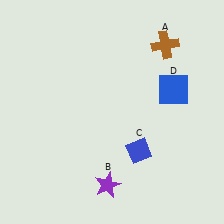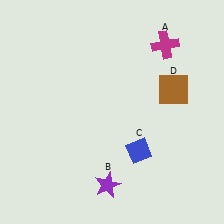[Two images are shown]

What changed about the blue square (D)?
In Image 1, D is blue. In Image 2, it changed to brown.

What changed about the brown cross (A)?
In Image 1, A is brown. In Image 2, it changed to magenta.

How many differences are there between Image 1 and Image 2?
There are 2 differences between the two images.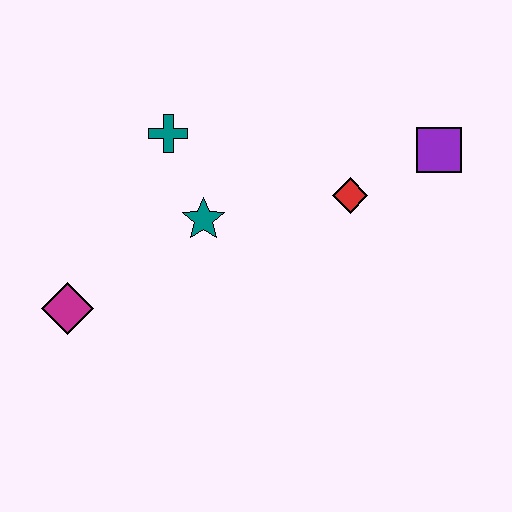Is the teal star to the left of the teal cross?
No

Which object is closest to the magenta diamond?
The teal star is closest to the magenta diamond.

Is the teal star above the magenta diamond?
Yes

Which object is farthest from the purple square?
The magenta diamond is farthest from the purple square.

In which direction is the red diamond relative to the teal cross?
The red diamond is to the right of the teal cross.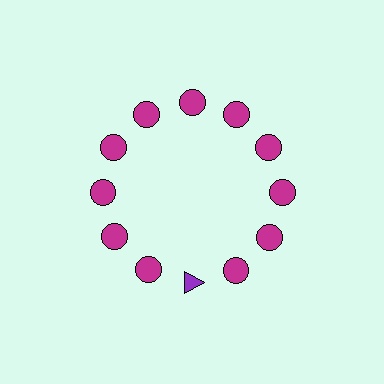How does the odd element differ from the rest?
It differs in both color (purple instead of magenta) and shape (triangle instead of circle).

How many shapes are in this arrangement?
There are 12 shapes arranged in a ring pattern.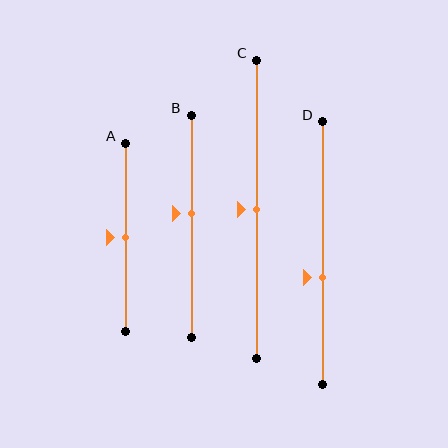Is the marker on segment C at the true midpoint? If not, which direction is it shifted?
Yes, the marker on segment C is at the true midpoint.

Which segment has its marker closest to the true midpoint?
Segment A has its marker closest to the true midpoint.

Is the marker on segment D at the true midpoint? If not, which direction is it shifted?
No, the marker on segment D is shifted downward by about 9% of the segment length.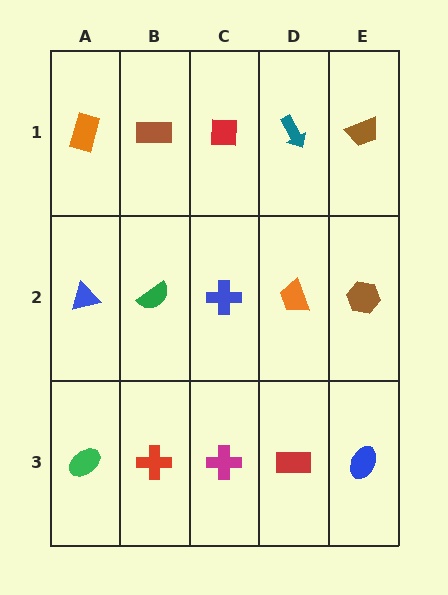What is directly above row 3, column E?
A brown hexagon.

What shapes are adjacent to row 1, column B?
A green semicircle (row 2, column B), an orange rectangle (row 1, column A), a red square (row 1, column C).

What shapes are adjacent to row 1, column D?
An orange trapezoid (row 2, column D), a red square (row 1, column C), a brown trapezoid (row 1, column E).